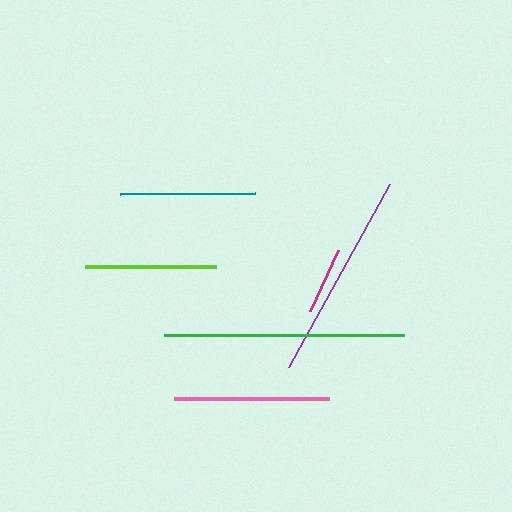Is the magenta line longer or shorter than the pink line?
The pink line is longer than the magenta line.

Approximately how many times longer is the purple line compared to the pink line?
The purple line is approximately 1.3 times the length of the pink line.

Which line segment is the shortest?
The magenta line is the shortest at approximately 67 pixels.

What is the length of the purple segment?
The purple segment is approximately 209 pixels long.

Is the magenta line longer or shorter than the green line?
The green line is longer than the magenta line.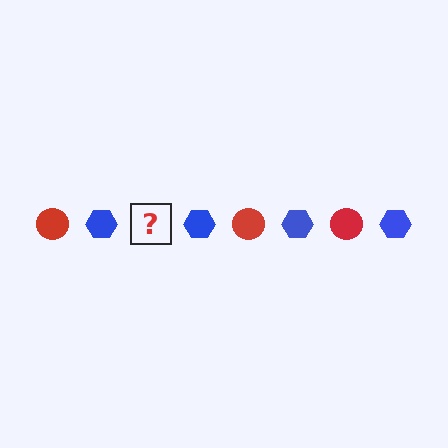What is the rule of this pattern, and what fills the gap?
The rule is that the pattern alternates between red circle and blue hexagon. The gap should be filled with a red circle.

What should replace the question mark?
The question mark should be replaced with a red circle.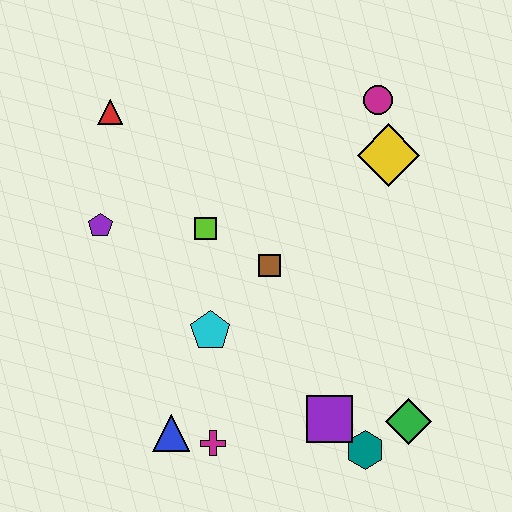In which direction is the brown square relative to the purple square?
The brown square is above the purple square.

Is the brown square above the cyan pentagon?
Yes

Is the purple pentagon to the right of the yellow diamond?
No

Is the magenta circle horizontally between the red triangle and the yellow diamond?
Yes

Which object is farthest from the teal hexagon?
The red triangle is farthest from the teal hexagon.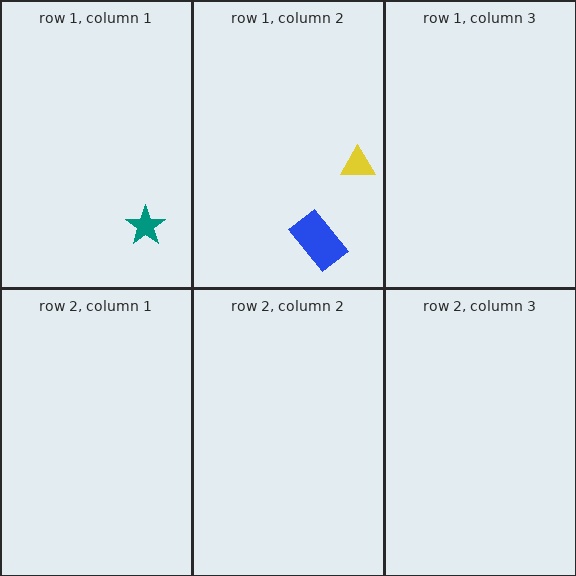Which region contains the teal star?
The row 1, column 1 region.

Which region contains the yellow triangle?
The row 1, column 2 region.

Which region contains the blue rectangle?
The row 1, column 2 region.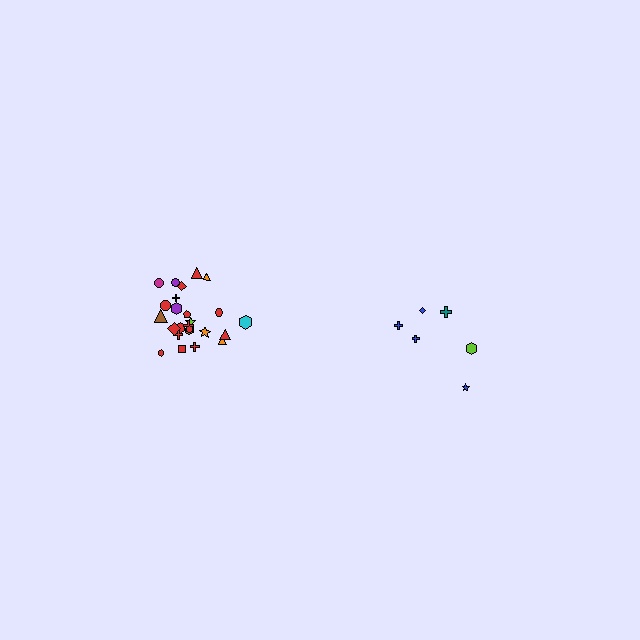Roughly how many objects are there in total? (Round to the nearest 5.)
Roughly 30 objects in total.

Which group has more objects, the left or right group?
The left group.